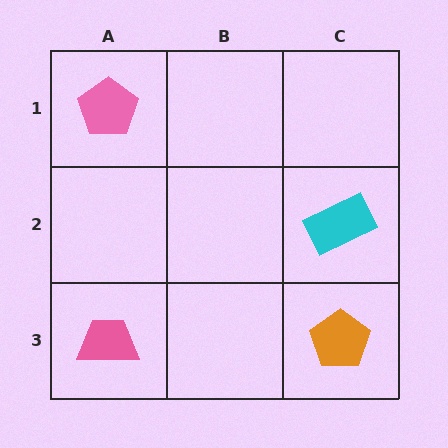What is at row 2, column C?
A cyan rectangle.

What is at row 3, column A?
A pink trapezoid.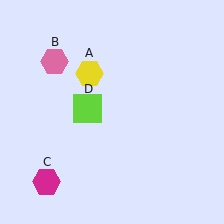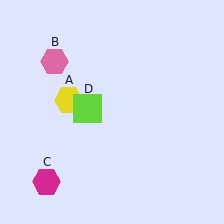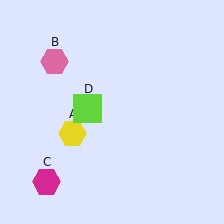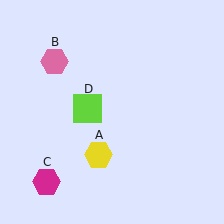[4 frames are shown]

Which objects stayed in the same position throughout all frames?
Pink hexagon (object B) and magenta hexagon (object C) and lime square (object D) remained stationary.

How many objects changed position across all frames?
1 object changed position: yellow hexagon (object A).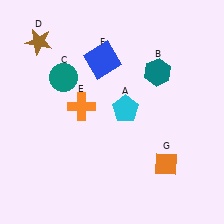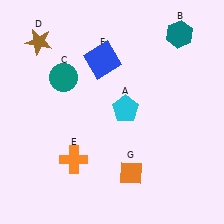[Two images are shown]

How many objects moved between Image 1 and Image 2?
3 objects moved between the two images.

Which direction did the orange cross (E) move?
The orange cross (E) moved down.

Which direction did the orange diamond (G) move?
The orange diamond (G) moved left.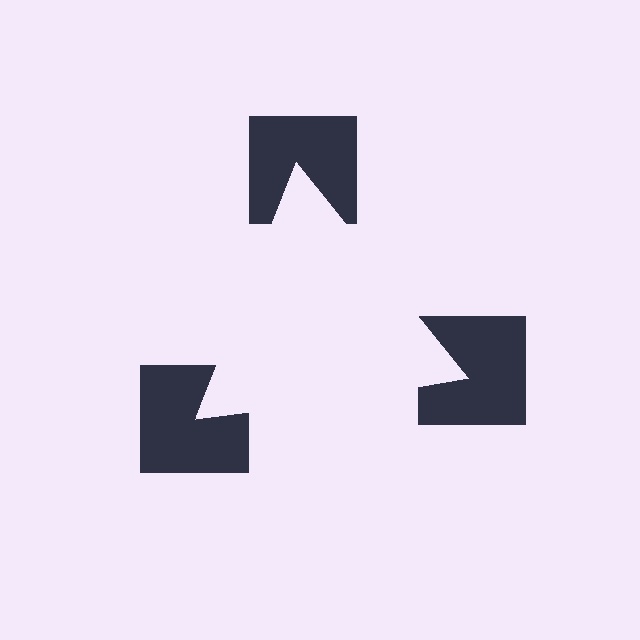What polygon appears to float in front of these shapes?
An illusory triangle — its edges are inferred from the aligned wedge cuts in the notched squares, not physically drawn.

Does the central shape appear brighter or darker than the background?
It typically appears slightly brighter than the background, even though no actual brightness change is drawn.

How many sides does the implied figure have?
3 sides.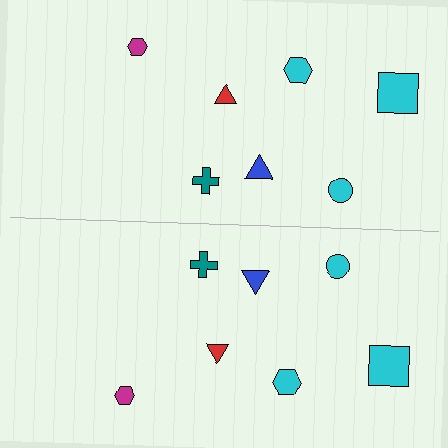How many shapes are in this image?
There are 14 shapes in this image.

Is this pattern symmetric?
Yes, this pattern has bilateral (reflection) symmetry.